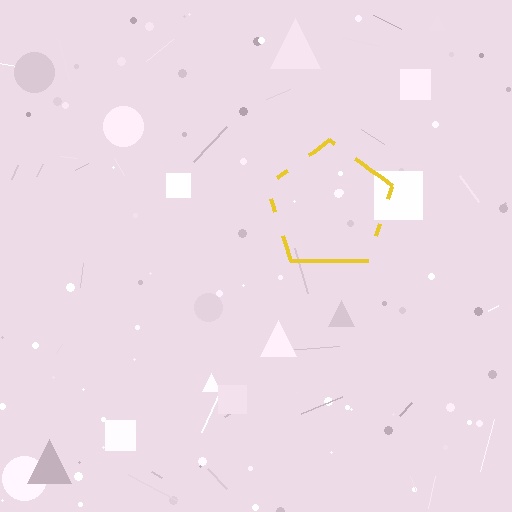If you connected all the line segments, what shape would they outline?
They would outline a pentagon.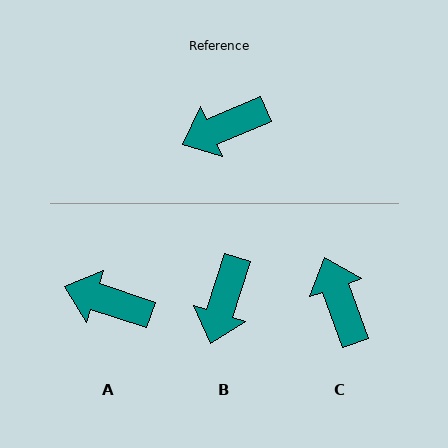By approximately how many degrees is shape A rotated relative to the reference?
Approximately 42 degrees clockwise.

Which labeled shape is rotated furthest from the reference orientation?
C, about 94 degrees away.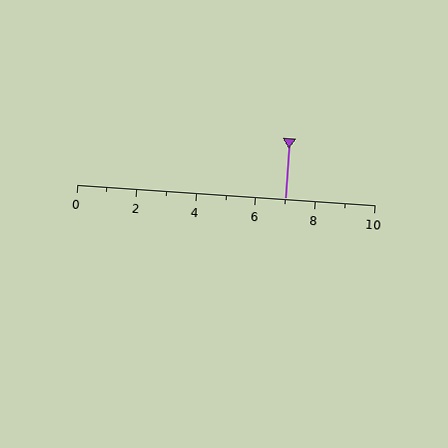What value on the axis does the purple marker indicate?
The marker indicates approximately 7.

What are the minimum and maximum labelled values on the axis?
The axis runs from 0 to 10.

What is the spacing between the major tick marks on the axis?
The major ticks are spaced 2 apart.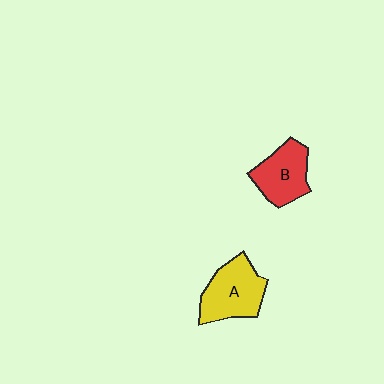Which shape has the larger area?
Shape A (yellow).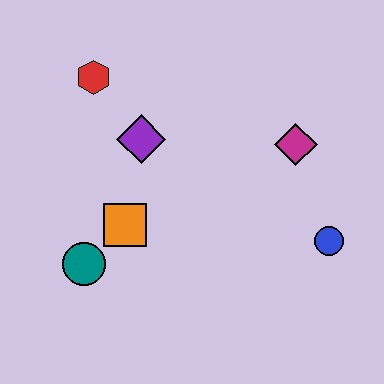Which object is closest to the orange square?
The teal circle is closest to the orange square.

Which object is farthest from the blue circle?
The red hexagon is farthest from the blue circle.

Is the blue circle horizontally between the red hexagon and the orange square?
No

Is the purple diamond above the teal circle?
Yes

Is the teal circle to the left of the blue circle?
Yes